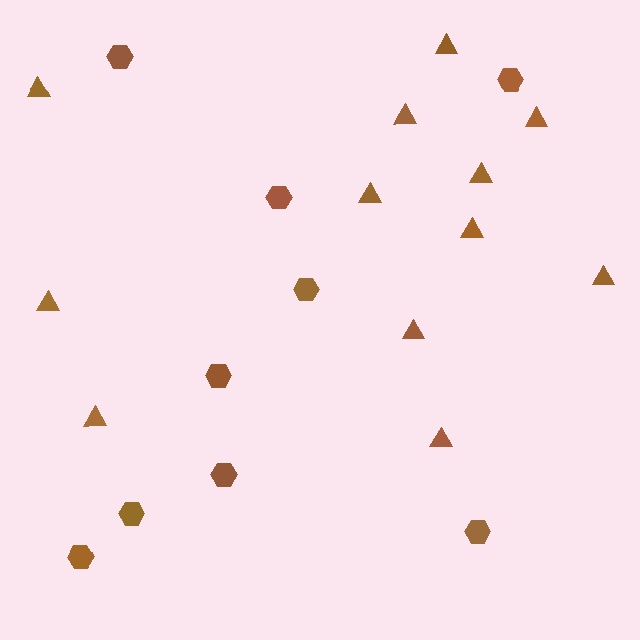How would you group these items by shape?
There are 2 groups: one group of triangles (12) and one group of hexagons (9).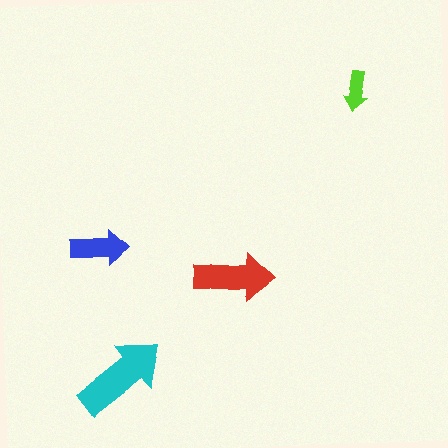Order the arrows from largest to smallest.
the cyan one, the red one, the blue one, the lime one.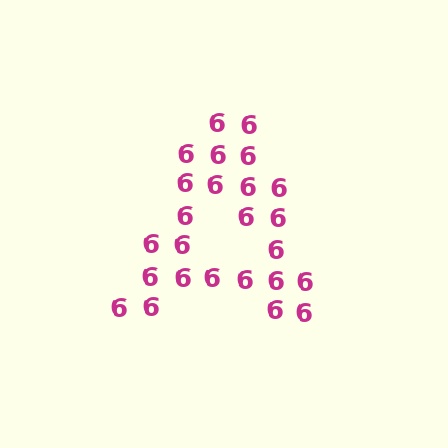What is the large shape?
The large shape is the letter A.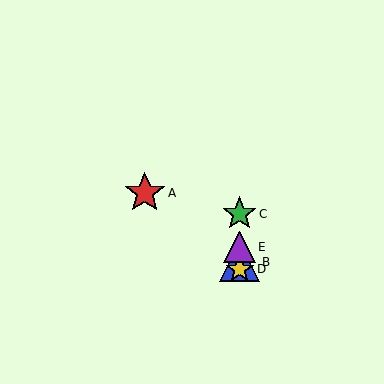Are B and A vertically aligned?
No, B is at x≈240 and A is at x≈145.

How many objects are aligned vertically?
4 objects (B, C, D, E) are aligned vertically.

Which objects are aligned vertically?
Objects B, C, D, E are aligned vertically.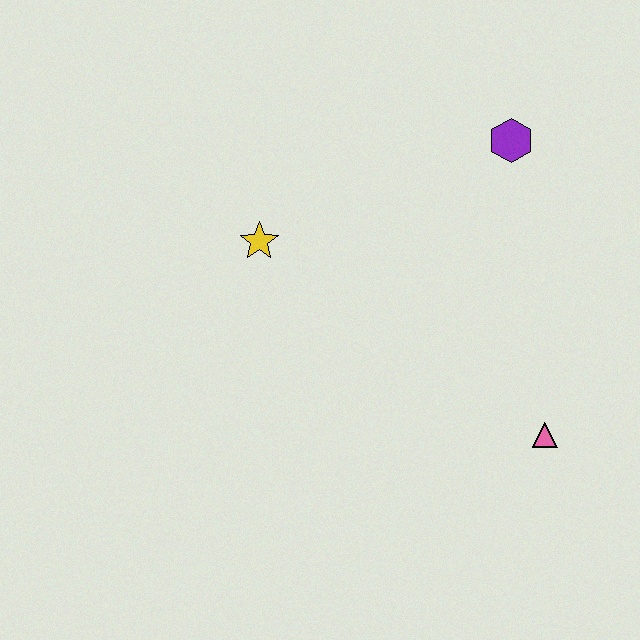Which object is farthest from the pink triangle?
The yellow star is farthest from the pink triangle.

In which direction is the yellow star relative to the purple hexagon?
The yellow star is to the left of the purple hexagon.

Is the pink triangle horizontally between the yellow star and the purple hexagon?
No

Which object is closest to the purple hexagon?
The yellow star is closest to the purple hexagon.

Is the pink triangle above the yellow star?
No